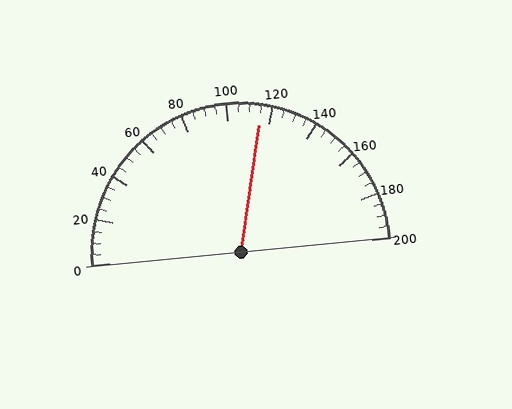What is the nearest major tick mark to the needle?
The nearest major tick mark is 120.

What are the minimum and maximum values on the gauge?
The gauge ranges from 0 to 200.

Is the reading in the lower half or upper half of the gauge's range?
The reading is in the upper half of the range (0 to 200).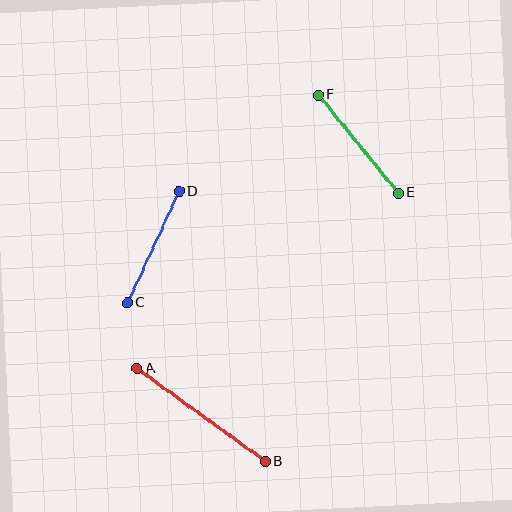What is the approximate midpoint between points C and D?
The midpoint is at approximately (153, 247) pixels.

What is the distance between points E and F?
The distance is approximately 127 pixels.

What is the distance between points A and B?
The distance is approximately 159 pixels.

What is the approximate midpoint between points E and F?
The midpoint is at approximately (358, 144) pixels.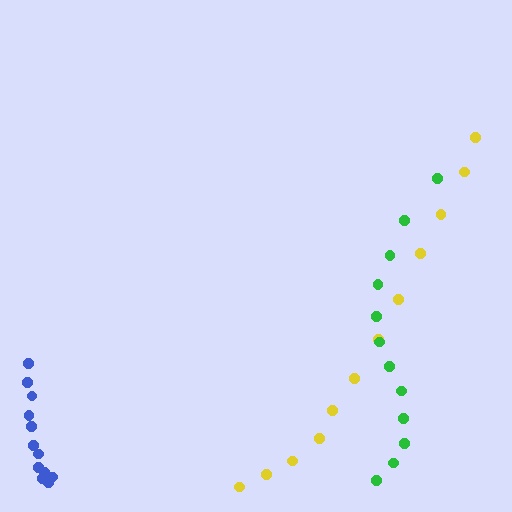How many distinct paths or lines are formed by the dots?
There are 3 distinct paths.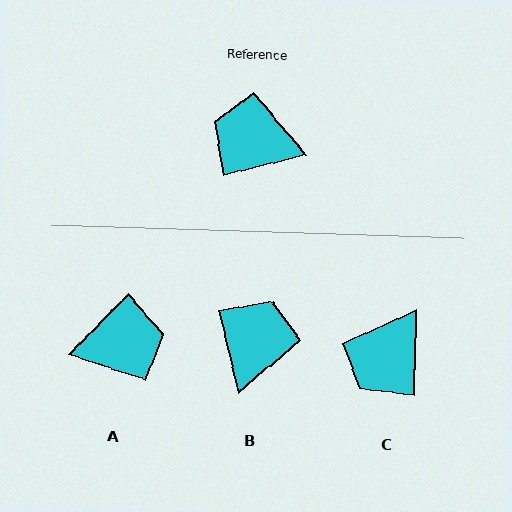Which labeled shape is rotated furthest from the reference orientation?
A, about 148 degrees away.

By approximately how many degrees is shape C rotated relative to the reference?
Approximately 74 degrees counter-clockwise.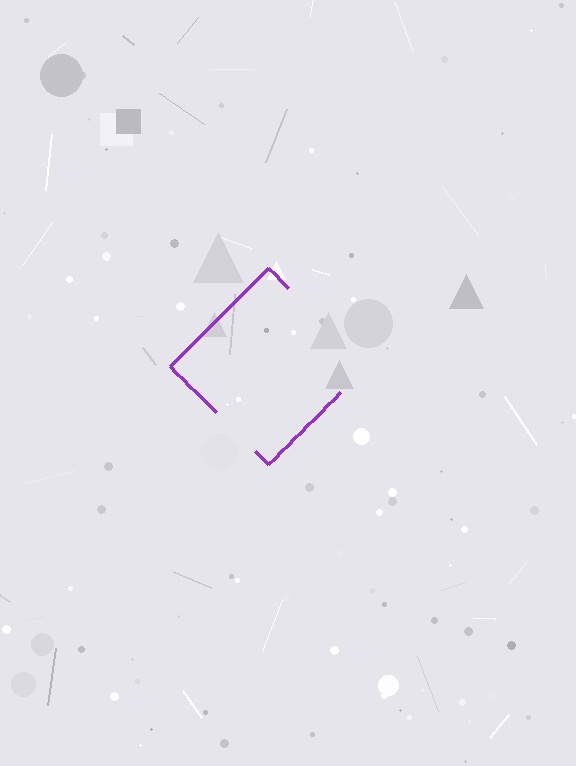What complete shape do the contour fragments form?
The contour fragments form a diamond.